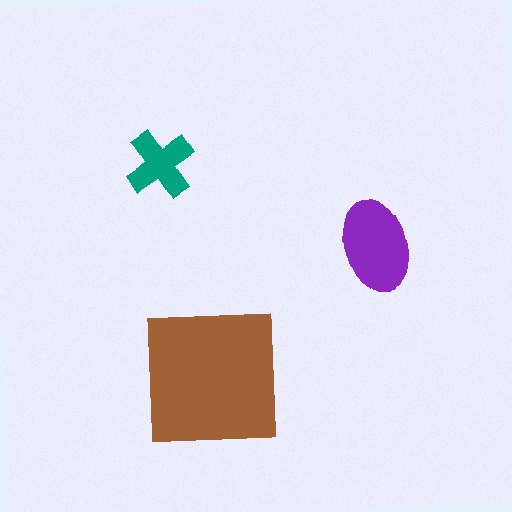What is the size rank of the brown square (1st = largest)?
1st.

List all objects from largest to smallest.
The brown square, the purple ellipse, the teal cross.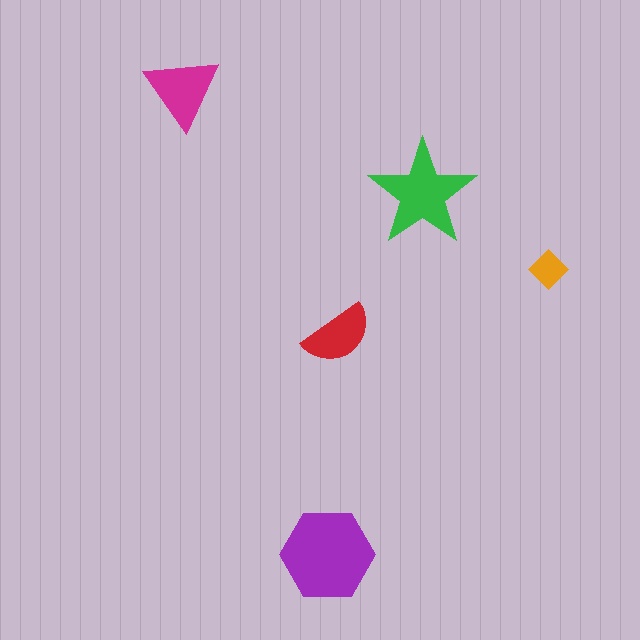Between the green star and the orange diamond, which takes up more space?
The green star.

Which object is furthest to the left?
The magenta triangle is leftmost.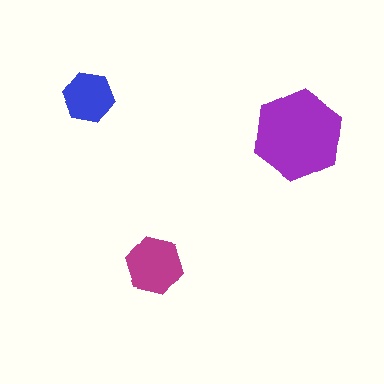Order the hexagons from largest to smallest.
the purple one, the magenta one, the blue one.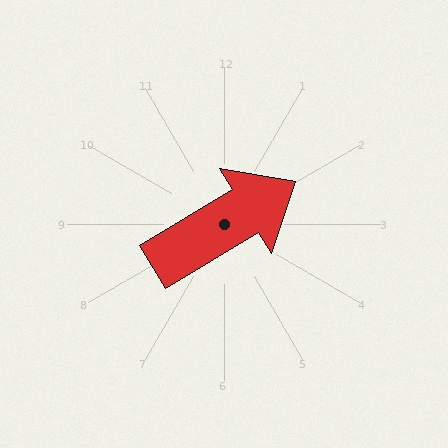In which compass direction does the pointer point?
Northeast.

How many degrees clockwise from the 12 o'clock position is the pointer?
Approximately 59 degrees.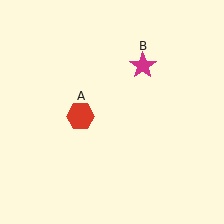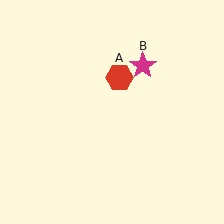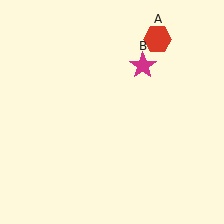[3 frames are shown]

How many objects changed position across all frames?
1 object changed position: red hexagon (object A).